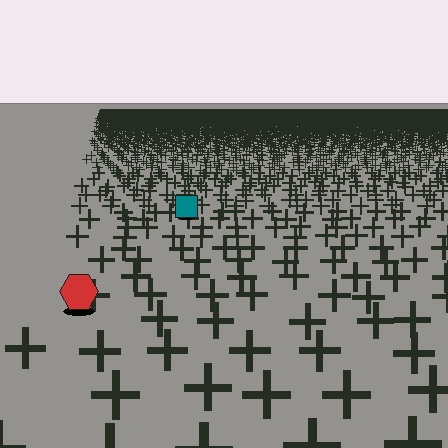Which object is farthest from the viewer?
The teal square is farthest from the viewer. It appears smaller and the ground texture around it is denser.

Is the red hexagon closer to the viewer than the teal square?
Yes. The red hexagon is closer — you can tell from the texture gradient: the ground texture is coarser near it.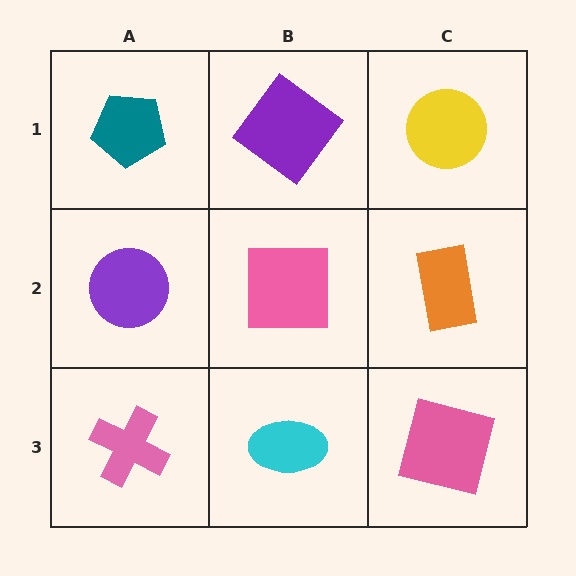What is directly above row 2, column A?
A teal pentagon.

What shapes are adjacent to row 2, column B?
A purple diamond (row 1, column B), a cyan ellipse (row 3, column B), a purple circle (row 2, column A), an orange rectangle (row 2, column C).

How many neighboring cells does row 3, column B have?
3.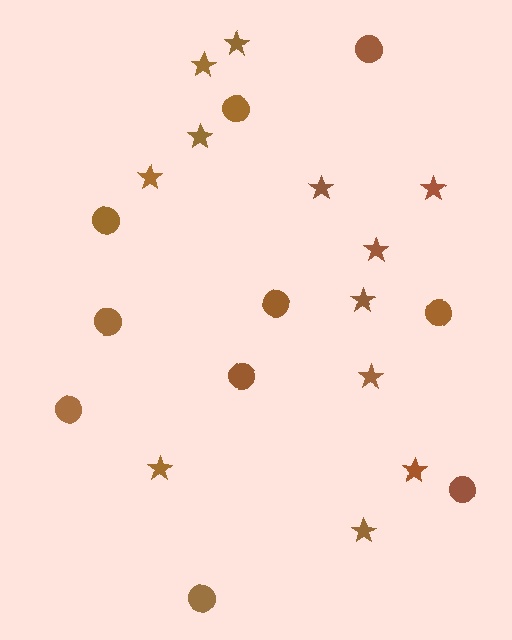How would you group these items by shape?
There are 2 groups: one group of circles (10) and one group of stars (12).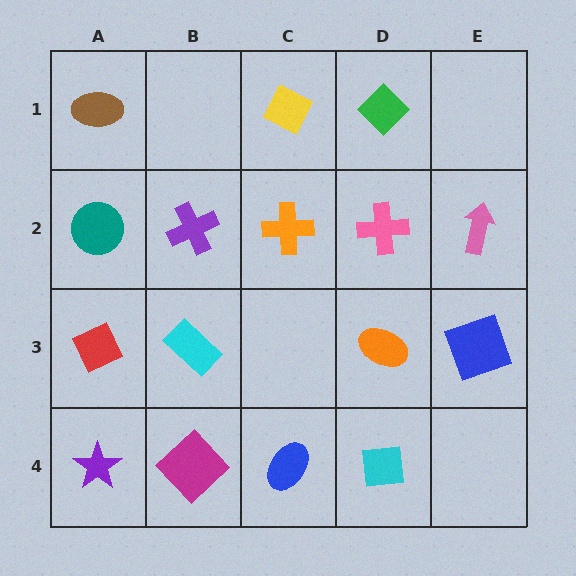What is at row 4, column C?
A blue ellipse.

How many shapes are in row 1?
3 shapes.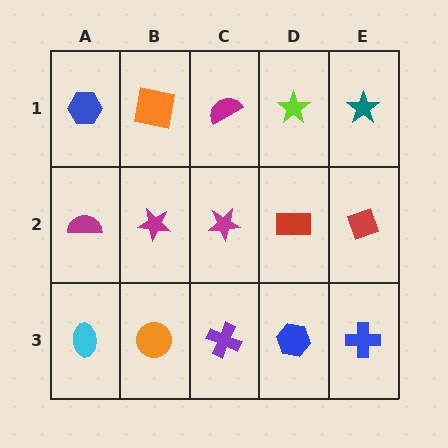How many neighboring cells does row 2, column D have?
4.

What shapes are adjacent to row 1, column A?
A magenta semicircle (row 2, column A), an orange square (row 1, column B).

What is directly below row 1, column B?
A magenta star.